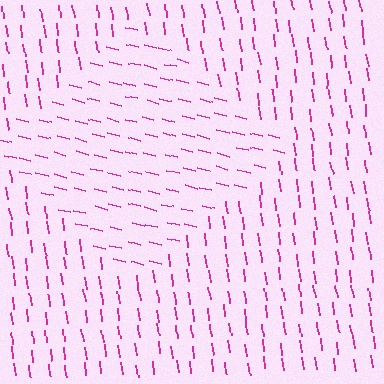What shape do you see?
I see a diamond.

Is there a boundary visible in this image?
Yes, there is a texture boundary formed by a change in line orientation.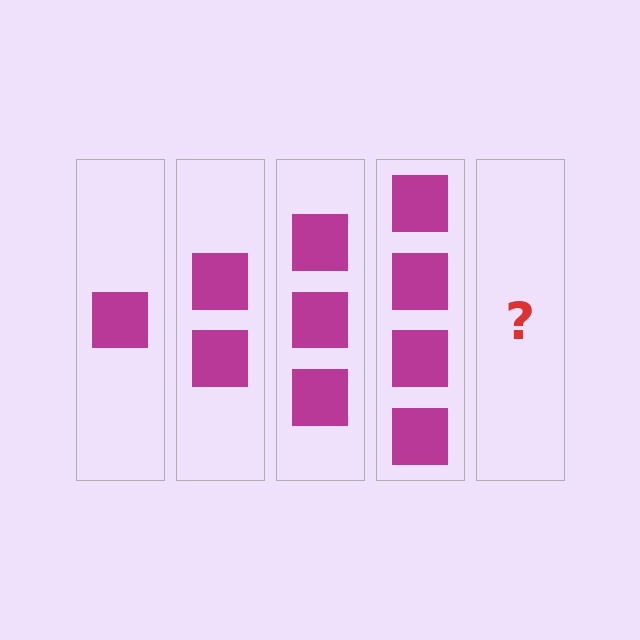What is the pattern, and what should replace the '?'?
The pattern is that each step adds one more square. The '?' should be 5 squares.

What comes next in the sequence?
The next element should be 5 squares.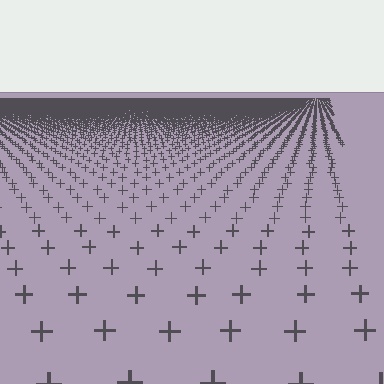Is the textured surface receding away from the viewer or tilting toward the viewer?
The surface is receding away from the viewer. Texture elements get smaller and denser toward the top.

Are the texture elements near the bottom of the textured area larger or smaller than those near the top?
Larger. Near the bottom, elements are closer to the viewer and appear at a bigger on-screen size.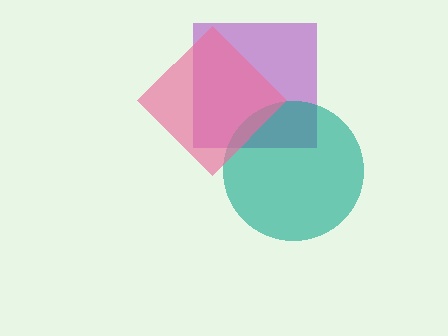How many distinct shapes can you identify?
There are 3 distinct shapes: a purple square, a teal circle, a pink diamond.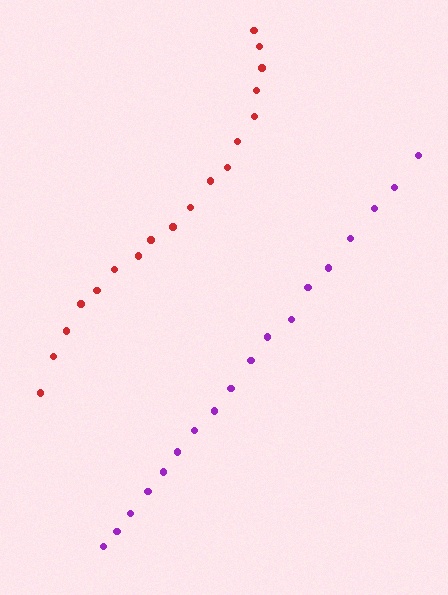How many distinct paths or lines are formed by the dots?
There are 2 distinct paths.